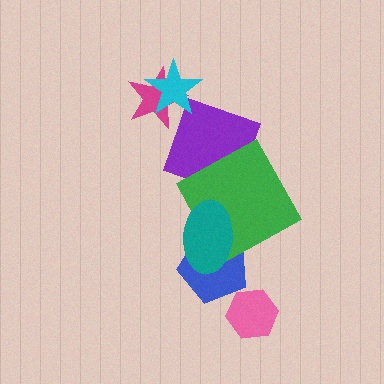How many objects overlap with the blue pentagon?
2 objects overlap with the blue pentagon.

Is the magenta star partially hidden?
Yes, it is partially covered by another shape.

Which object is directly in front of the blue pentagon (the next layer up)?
The green square is directly in front of the blue pentagon.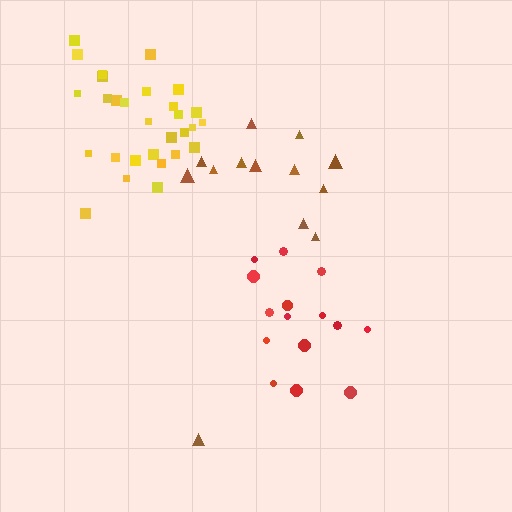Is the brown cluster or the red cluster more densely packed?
Red.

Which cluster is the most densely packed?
Yellow.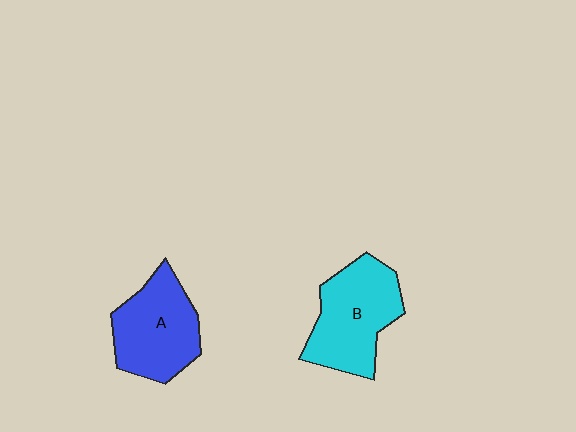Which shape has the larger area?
Shape B (cyan).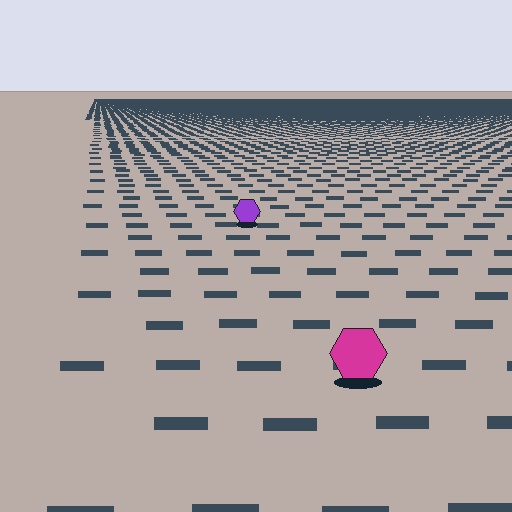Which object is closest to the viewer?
The magenta hexagon is closest. The texture marks near it are larger and more spread out.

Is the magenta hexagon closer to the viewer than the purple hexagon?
Yes. The magenta hexagon is closer — you can tell from the texture gradient: the ground texture is coarser near it.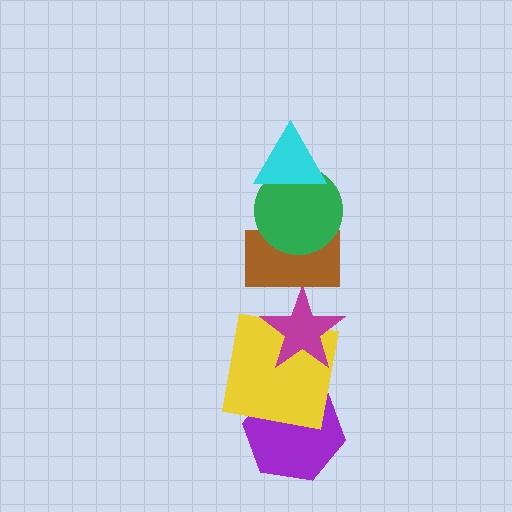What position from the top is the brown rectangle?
The brown rectangle is 3rd from the top.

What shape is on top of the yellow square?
The magenta star is on top of the yellow square.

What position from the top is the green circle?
The green circle is 2nd from the top.